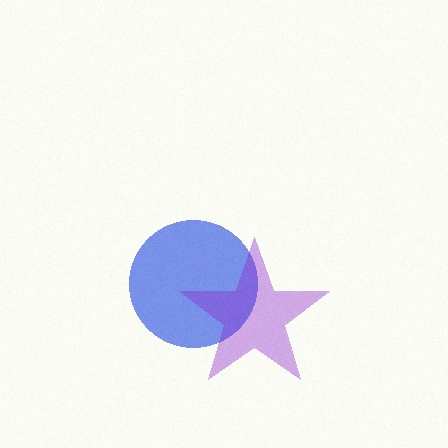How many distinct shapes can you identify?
There are 2 distinct shapes: a blue circle, a purple star.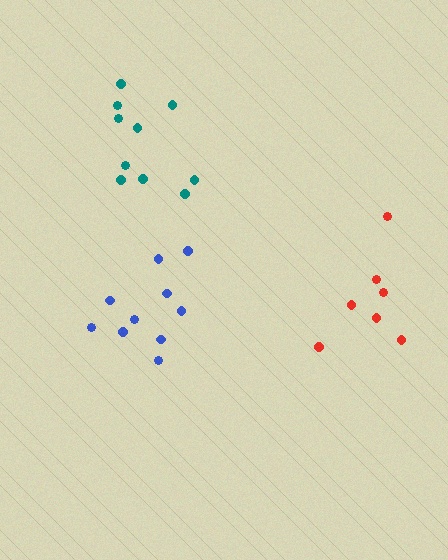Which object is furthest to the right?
The red cluster is rightmost.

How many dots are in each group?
Group 1: 10 dots, Group 2: 7 dots, Group 3: 10 dots (27 total).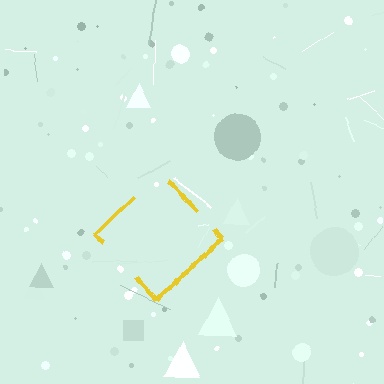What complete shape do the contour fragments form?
The contour fragments form a diamond.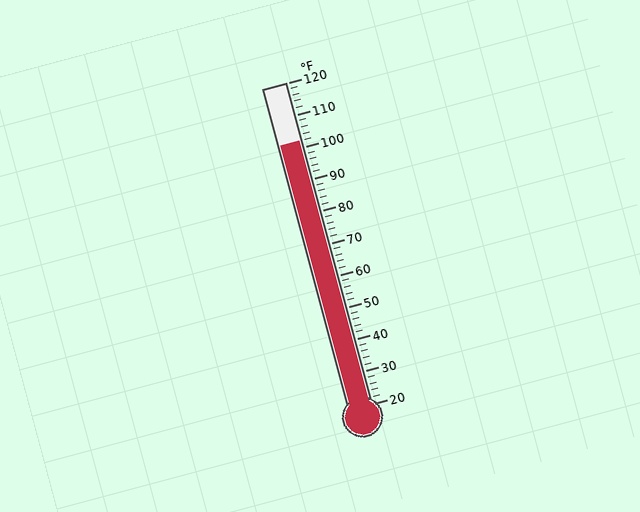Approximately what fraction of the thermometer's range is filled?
The thermometer is filled to approximately 80% of its range.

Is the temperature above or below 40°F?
The temperature is above 40°F.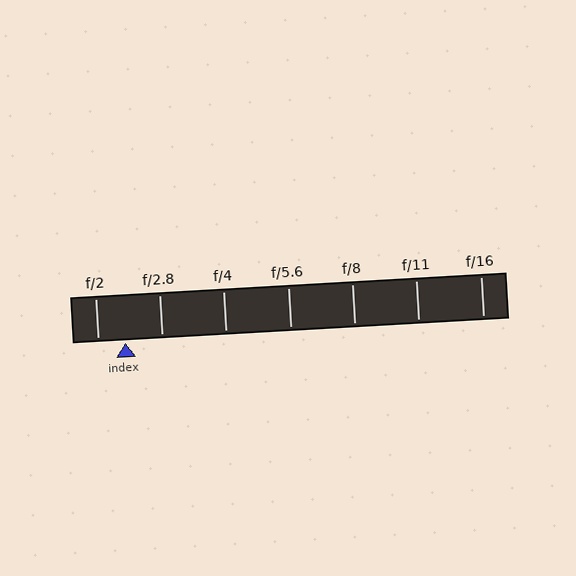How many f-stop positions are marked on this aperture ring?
There are 7 f-stop positions marked.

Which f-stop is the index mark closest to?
The index mark is closest to f/2.